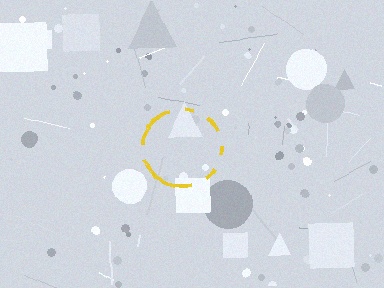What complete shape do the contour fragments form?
The contour fragments form a circle.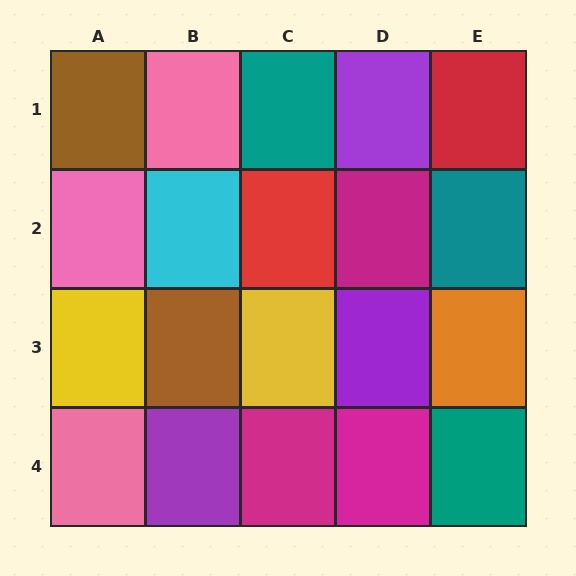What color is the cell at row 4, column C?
Magenta.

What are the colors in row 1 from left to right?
Brown, pink, teal, purple, red.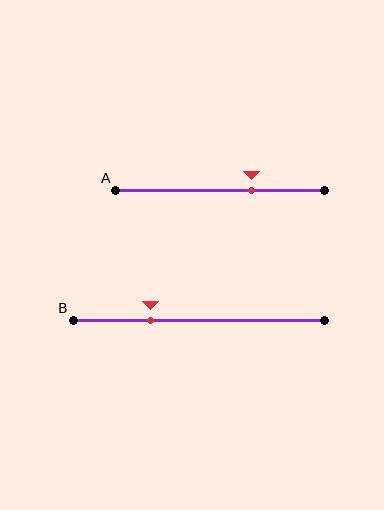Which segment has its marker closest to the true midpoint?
Segment A has its marker closest to the true midpoint.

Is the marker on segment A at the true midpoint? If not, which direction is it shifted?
No, the marker on segment A is shifted to the right by about 15% of the segment length.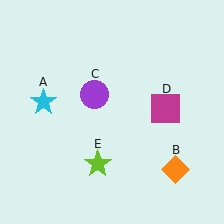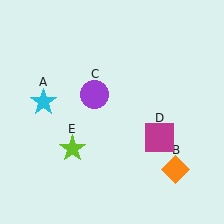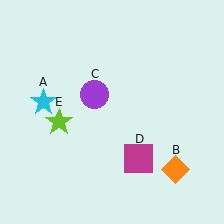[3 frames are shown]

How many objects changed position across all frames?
2 objects changed position: magenta square (object D), lime star (object E).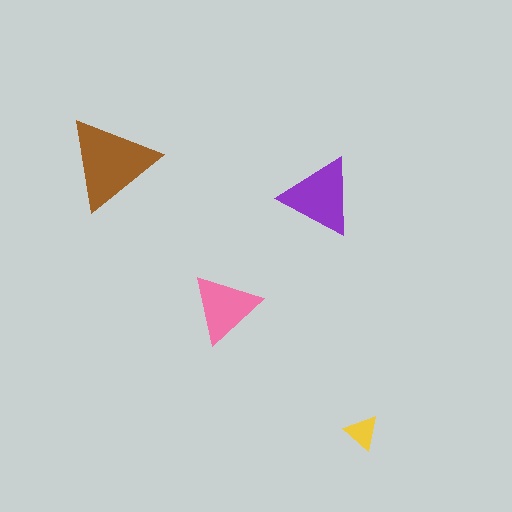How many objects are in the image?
There are 4 objects in the image.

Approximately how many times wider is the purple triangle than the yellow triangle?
About 2.5 times wider.